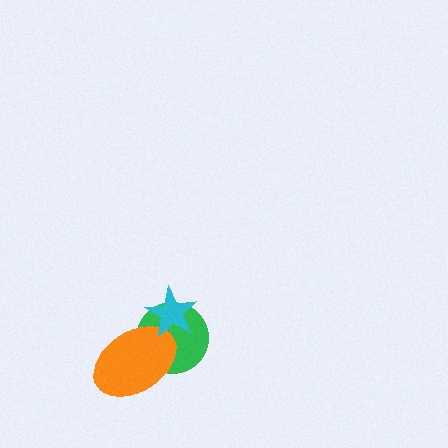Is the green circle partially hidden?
Yes, it is partially covered by another shape.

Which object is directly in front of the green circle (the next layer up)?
The orange ellipse is directly in front of the green circle.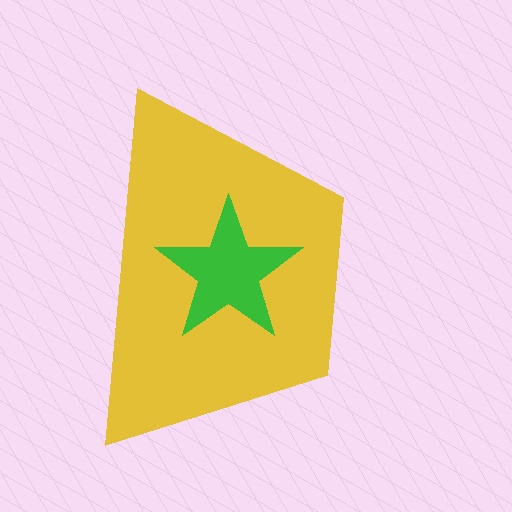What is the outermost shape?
The yellow trapezoid.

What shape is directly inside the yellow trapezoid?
The green star.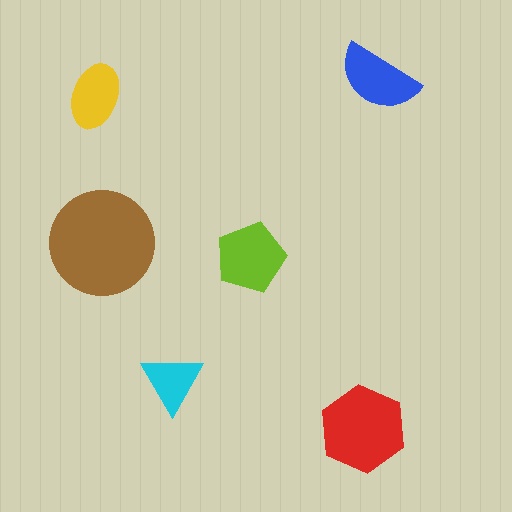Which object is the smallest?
The cyan triangle.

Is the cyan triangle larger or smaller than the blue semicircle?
Smaller.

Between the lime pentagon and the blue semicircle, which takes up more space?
The lime pentagon.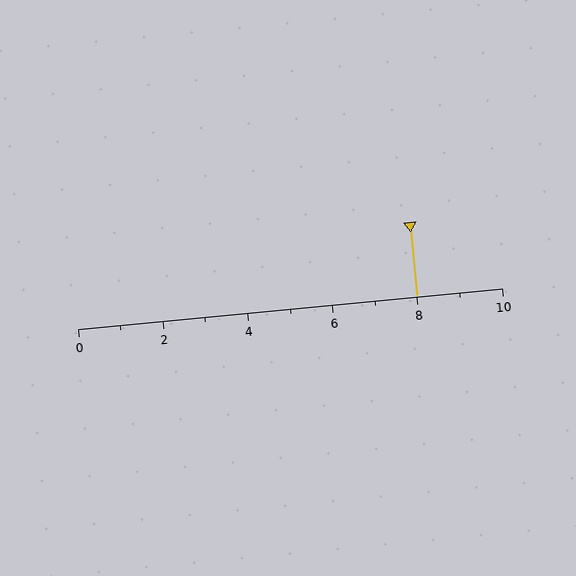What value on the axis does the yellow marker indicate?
The marker indicates approximately 8.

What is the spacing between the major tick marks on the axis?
The major ticks are spaced 2 apart.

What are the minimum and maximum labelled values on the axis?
The axis runs from 0 to 10.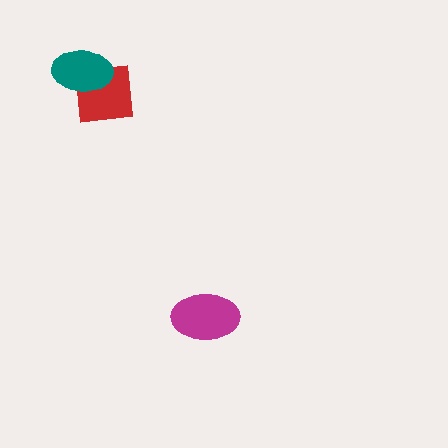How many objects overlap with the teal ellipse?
1 object overlaps with the teal ellipse.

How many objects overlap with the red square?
1 object overlaps with the red square.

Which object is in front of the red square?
The teal ellipse is in front of the red square.